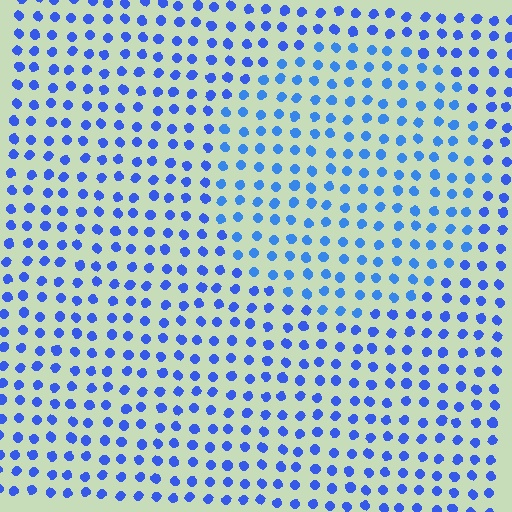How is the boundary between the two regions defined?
The boundary is defined purely by a slight shift in hue (about 16 degrees). Spacing, size, and orientation are identical on both sides.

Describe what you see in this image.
The image is filled with small blue elements in a uniform arrangement. A circle-shaped region is visible where the elements are tinted to a slightly different hue, forming a subtle color boundary.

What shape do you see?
I see a circle.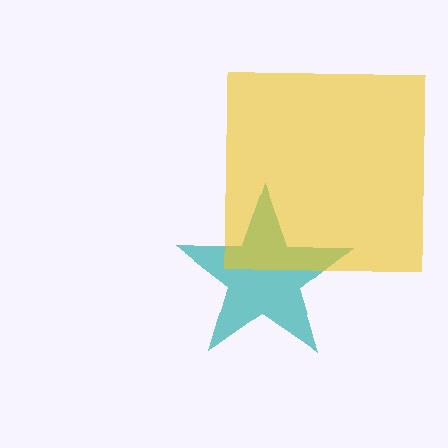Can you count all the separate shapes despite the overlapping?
Yes, there are 2 separate shapes.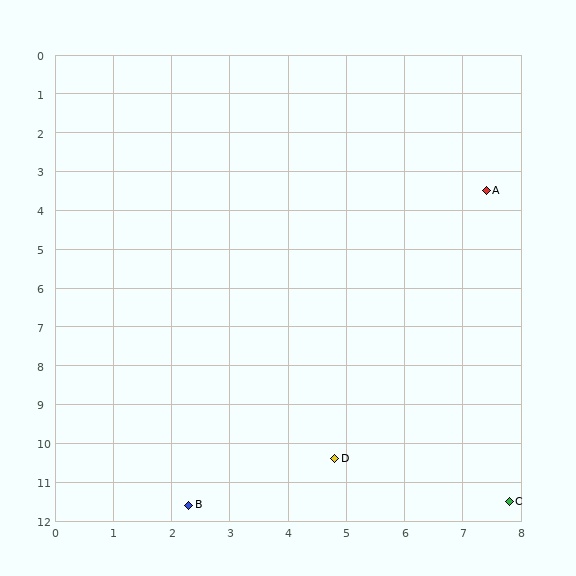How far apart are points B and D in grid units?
Points B and D are about 2.8 grid units apart.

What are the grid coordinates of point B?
Point B is at approximately (2.3, 11.6).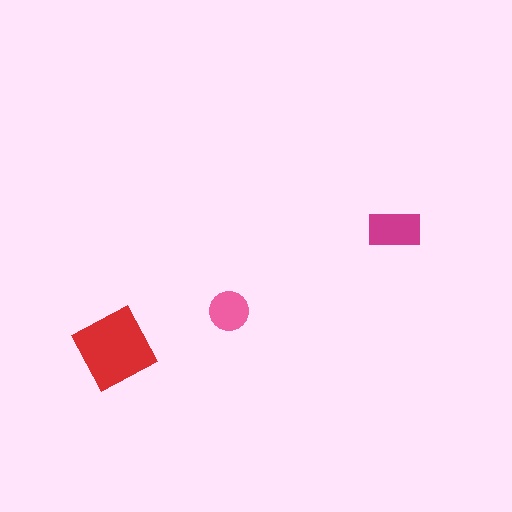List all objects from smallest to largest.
The pink circle, the magenta rectangle, the red diamond.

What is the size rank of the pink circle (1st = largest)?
3rd.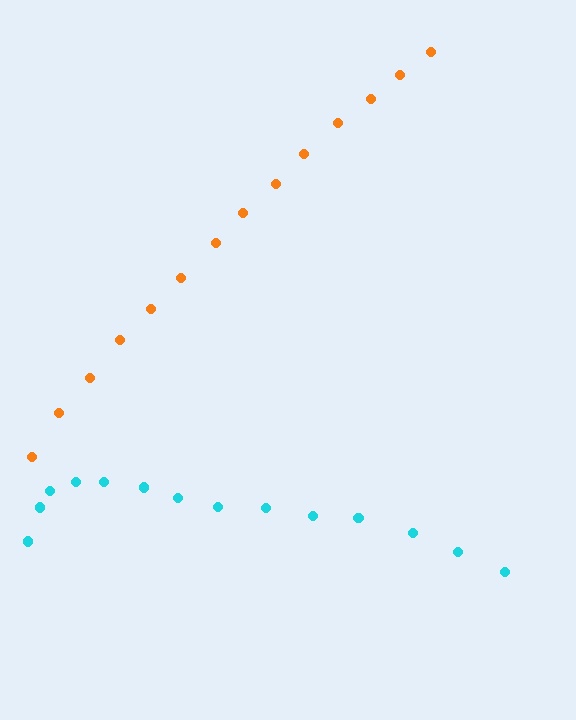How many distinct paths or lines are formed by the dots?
There are 2 distinct paths.